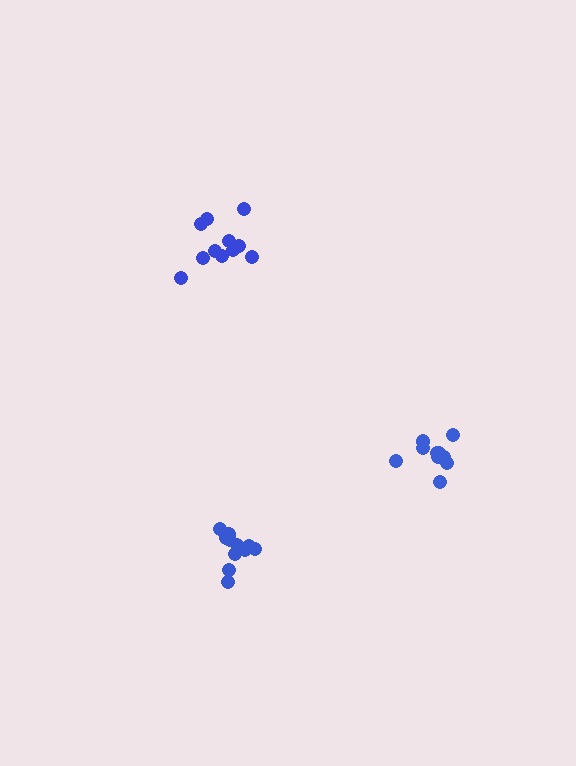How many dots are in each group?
Group 1: 10 dots, Group 2: 11 dots, Group 3: 11 dots (32 total).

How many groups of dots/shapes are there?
There are 3 groups.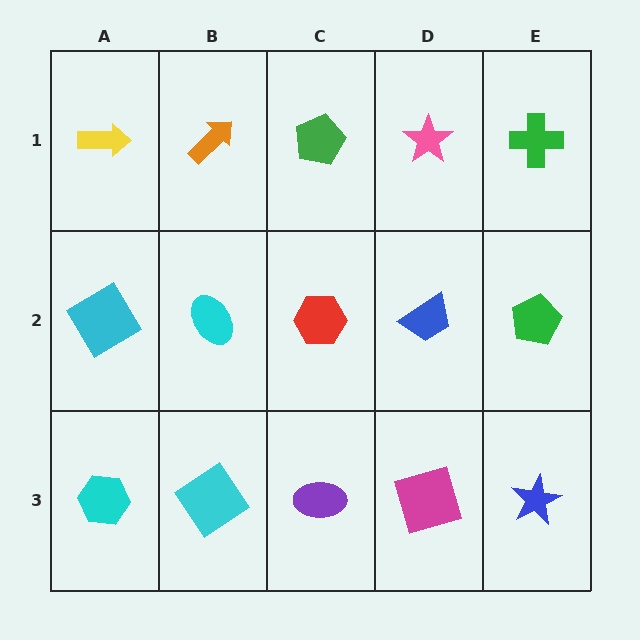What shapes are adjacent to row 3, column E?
A green pentagon (row 2, column E), a magenta square (row 3, column D).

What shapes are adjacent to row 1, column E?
A green pentagon (row 2, column E), a pink star (row 1, column D).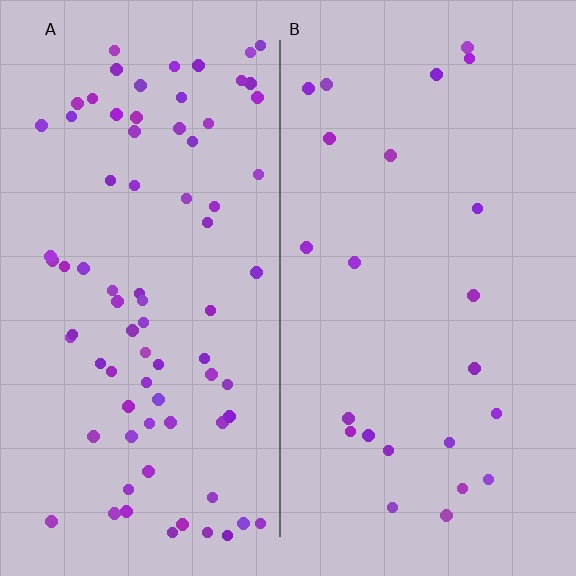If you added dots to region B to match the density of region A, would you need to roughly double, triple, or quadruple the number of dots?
Approximately triple.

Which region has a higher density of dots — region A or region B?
A (the left).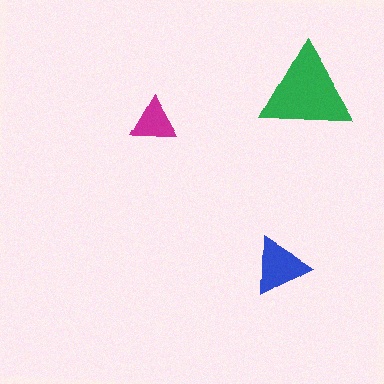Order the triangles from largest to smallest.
the green one, the blue one, the magenta one.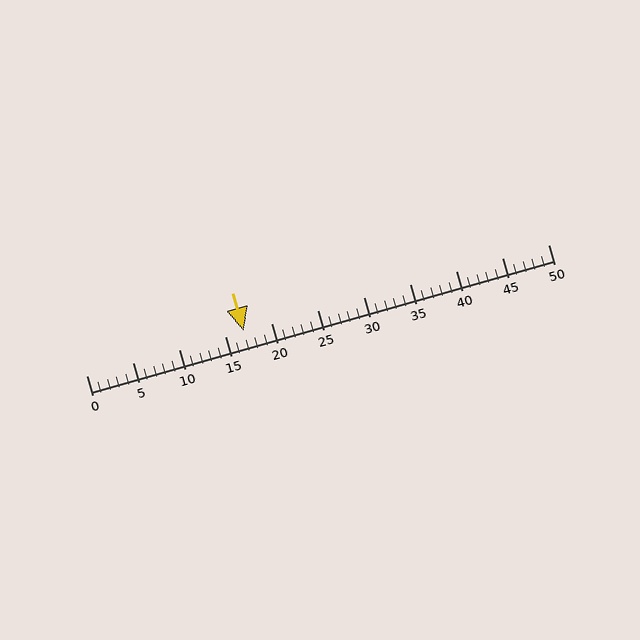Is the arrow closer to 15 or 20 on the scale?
The arrow is closer to 15.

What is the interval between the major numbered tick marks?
The major tick marks are spaced 5 units apart.